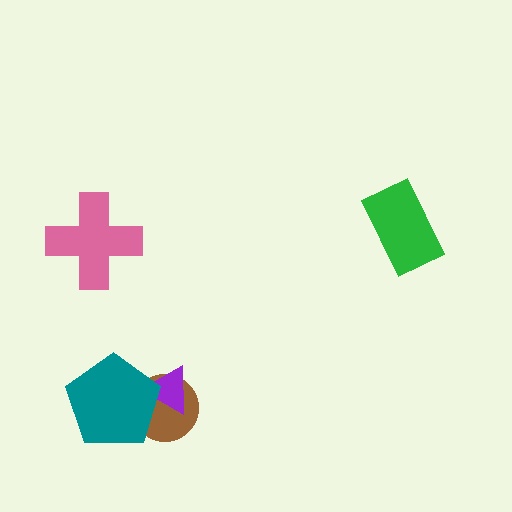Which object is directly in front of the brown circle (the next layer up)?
The purple triangle is directly in front of the brown circle.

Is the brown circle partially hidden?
Yes, it is partially covered by another shape.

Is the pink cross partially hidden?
No, no other shape covers it.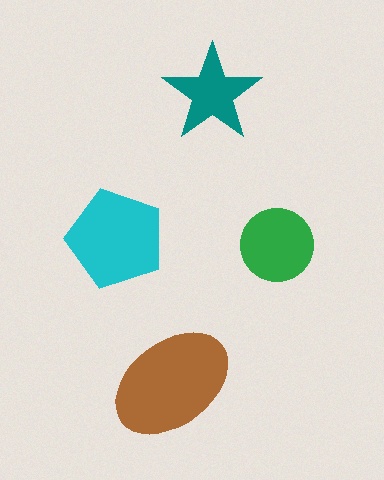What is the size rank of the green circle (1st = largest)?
3rd.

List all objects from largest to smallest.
The brown ellipse, the cyan pentagon, the green circle, the teal star.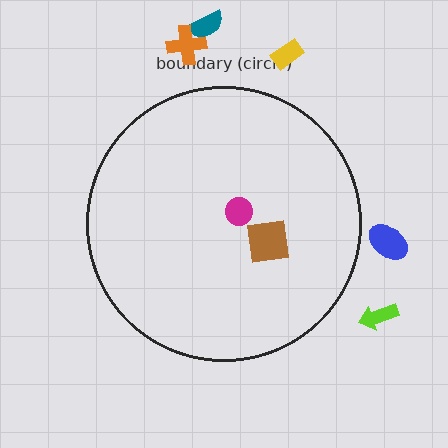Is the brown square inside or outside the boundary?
Inside.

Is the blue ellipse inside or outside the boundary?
Outside.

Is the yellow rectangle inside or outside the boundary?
Outside.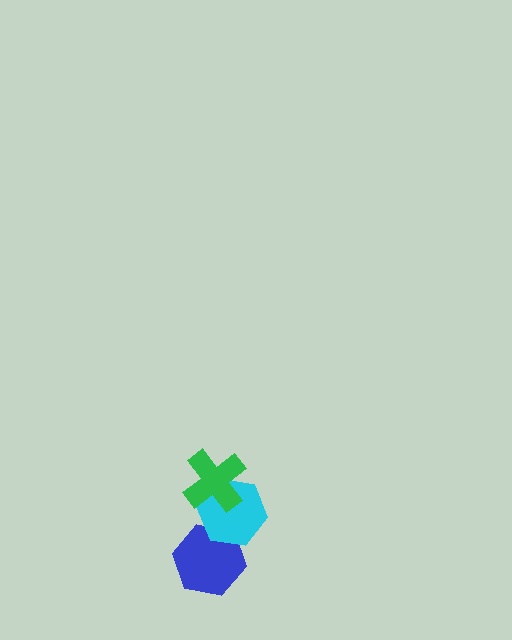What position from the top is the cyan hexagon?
The cyan hexagon is 2nd from the top.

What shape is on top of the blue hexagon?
The cyan hexagon is on top of the blue hexagon.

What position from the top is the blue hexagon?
The blue hexagon is 3rd from the top.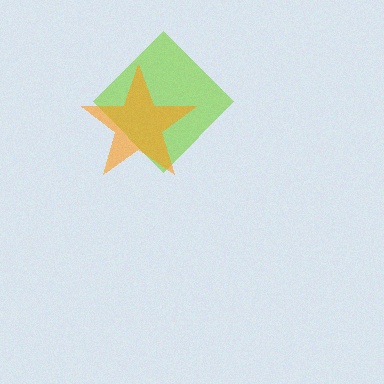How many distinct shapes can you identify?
There are 2 distinct shapes: a lime diamond, an orange star.